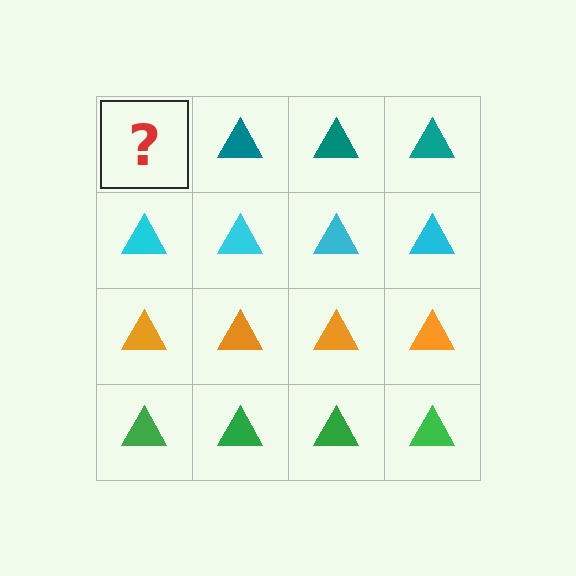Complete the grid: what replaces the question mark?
The question mark should be replaced with a teal triangle.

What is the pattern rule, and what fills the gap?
The rule is that each row has a consistent color. The gap should be filled with a teal triangle.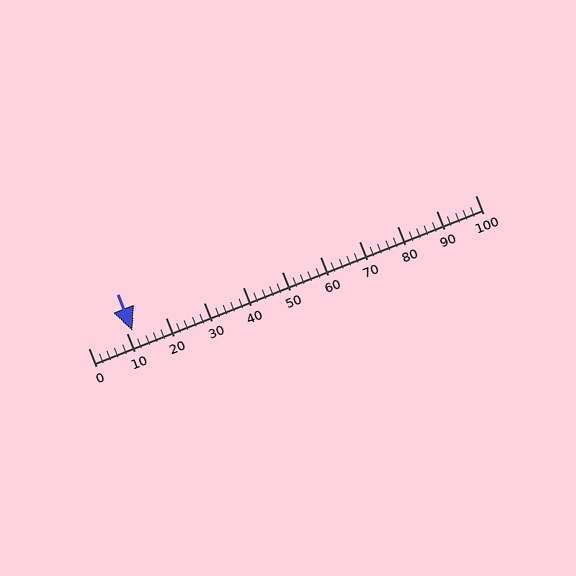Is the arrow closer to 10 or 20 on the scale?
The arrow is closer to 10.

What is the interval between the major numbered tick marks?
The major tick marks are spaced 10 units apart.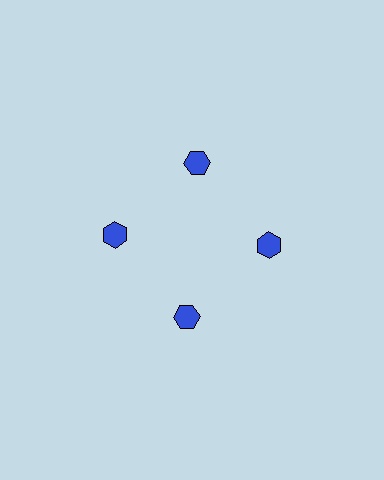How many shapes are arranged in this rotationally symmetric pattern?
There are 4 shapes, arranged in 4 groups of 1.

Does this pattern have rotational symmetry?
Yes, this pattern has 4-fold rotational symmetry. It looks the same after rotating 90 degrees around the center.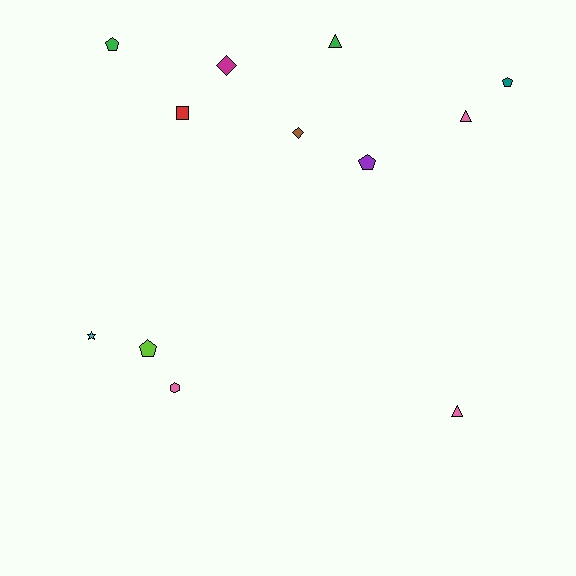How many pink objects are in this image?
There are 3 pink objects.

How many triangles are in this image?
There are 3 triangles.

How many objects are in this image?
There are 12 objects.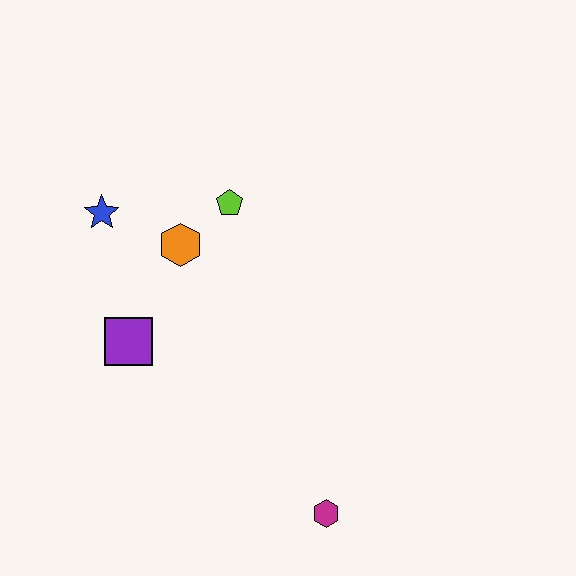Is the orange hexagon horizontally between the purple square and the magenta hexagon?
Yes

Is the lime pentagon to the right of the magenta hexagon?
No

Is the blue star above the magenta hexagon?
Yes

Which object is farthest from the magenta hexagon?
The blue star is farthest from the magenta hexagon.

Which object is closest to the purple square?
The orange hexagon is closest to the purple square.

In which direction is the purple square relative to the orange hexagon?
The purple square is below the orange hexagon.